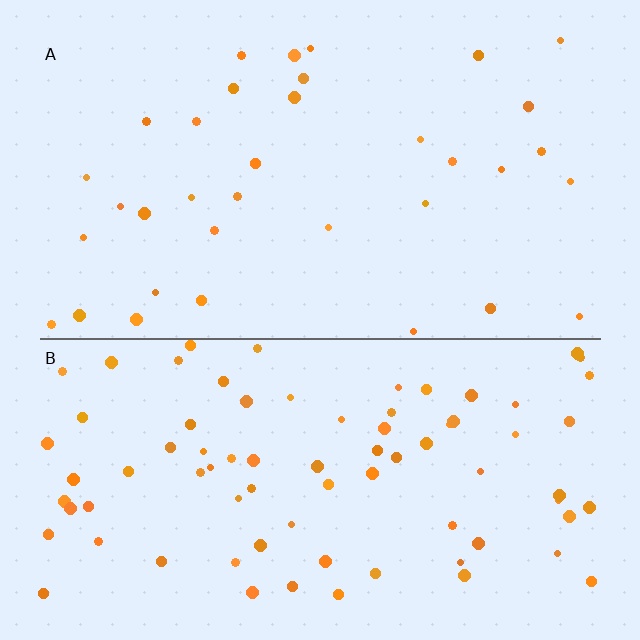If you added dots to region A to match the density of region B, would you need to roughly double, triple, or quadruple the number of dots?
Approximately double.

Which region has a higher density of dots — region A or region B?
B (the bottom).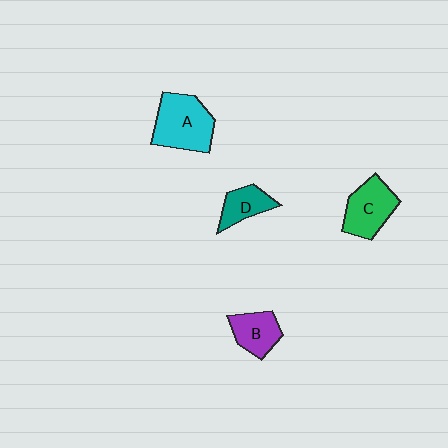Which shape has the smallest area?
Shape D (teal).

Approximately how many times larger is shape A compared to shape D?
Approximately 1.9 times.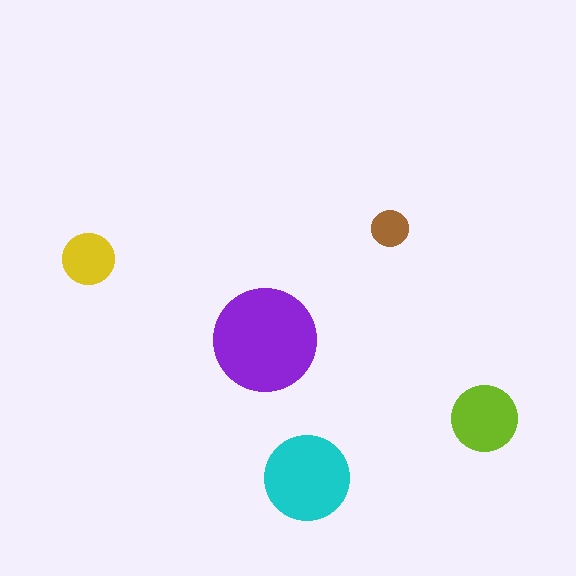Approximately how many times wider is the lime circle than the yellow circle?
About 1.5 times wider.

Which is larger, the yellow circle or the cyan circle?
The cyan one.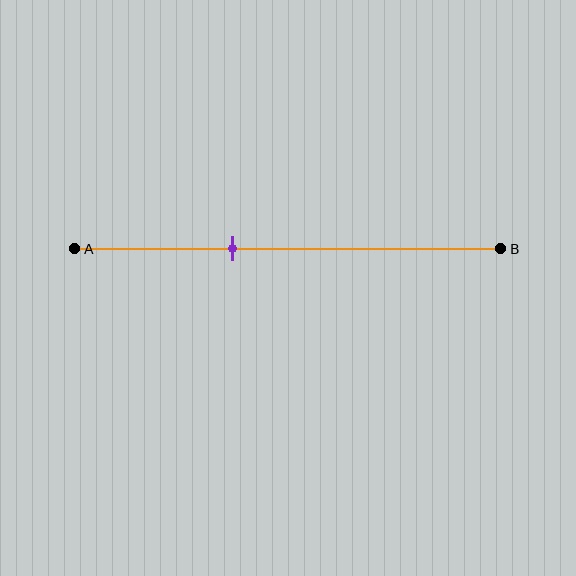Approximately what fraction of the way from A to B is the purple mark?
The purple mark is approximately 35% of the way from A to B.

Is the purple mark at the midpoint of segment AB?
No, the mark is at about 35% from A, not at the 50% midpoint.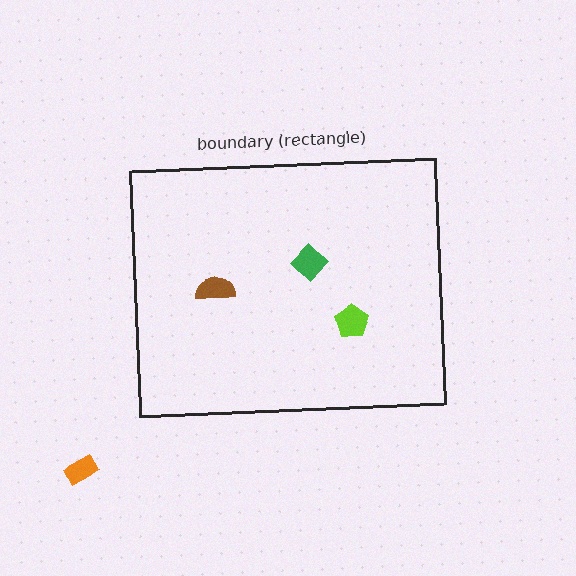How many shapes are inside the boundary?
3 inside, 1 outside.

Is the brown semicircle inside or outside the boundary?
Inside.